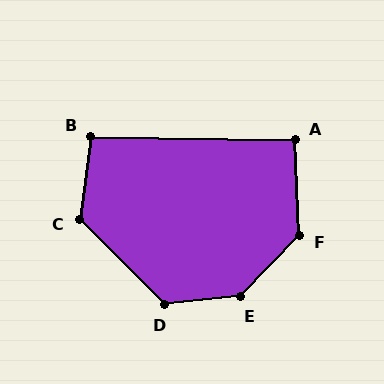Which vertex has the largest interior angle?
E, at approximately 139 degrees.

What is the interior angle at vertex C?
Approximately 128 degrees (obtuse).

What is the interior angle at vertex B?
Approximately 96 degrees (obtuse).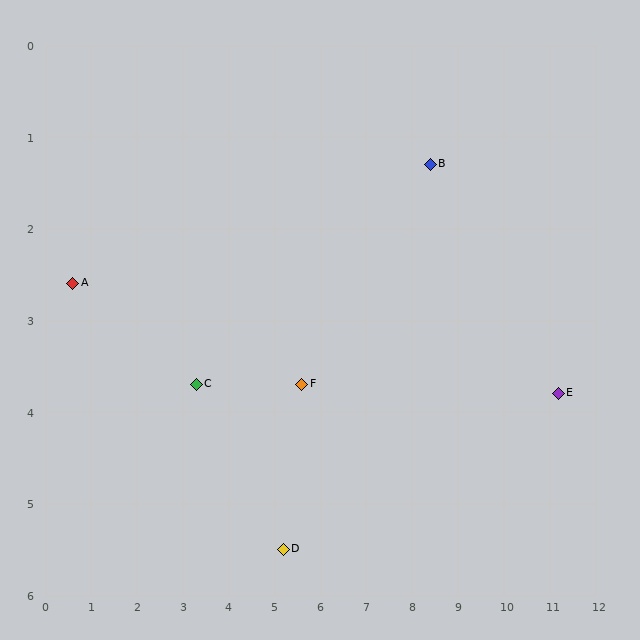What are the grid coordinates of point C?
Point C is at approximately (3.3, 3.7).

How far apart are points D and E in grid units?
Points D and E are about 6.2 grid units apart.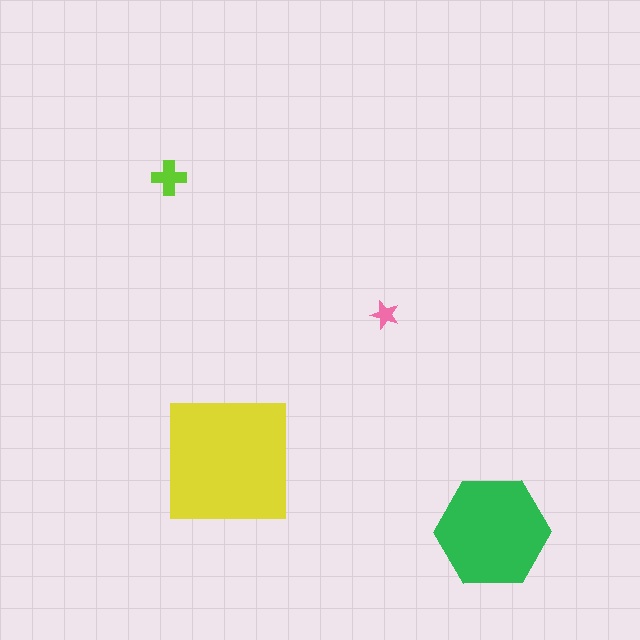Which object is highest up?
The lime cross is topmost.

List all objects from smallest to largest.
The pink star, the lime cross, the green hexagon, the yellow square.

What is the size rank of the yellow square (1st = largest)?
1st.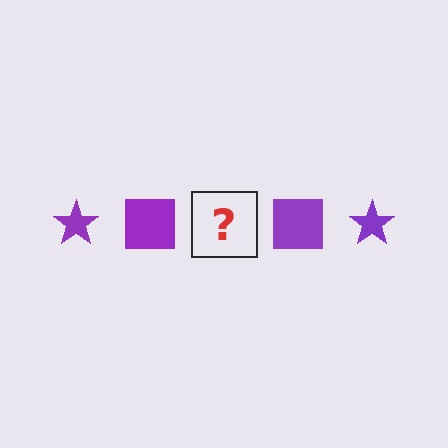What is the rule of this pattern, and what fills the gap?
The rule is that the pattern cycles through star, square shapes in purple. The gap should be filled with a purple star.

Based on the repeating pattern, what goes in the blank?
The blank should be a purple star.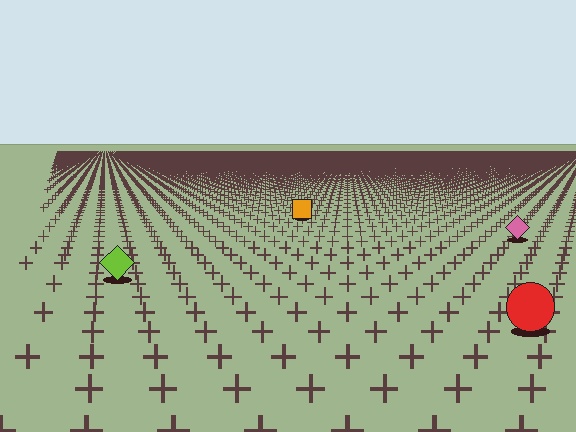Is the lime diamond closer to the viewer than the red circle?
No. The red circle is closer — you can tell from the texture gradient: the ground texture is coarser near it.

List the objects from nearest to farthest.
From nearest to farthest: the red circle, the lime diamond, the pink diamond, the orange square.